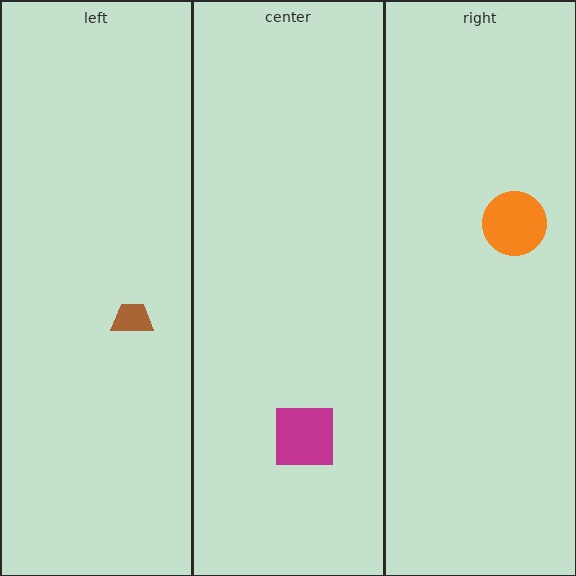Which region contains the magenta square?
The center region.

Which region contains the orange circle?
The right region.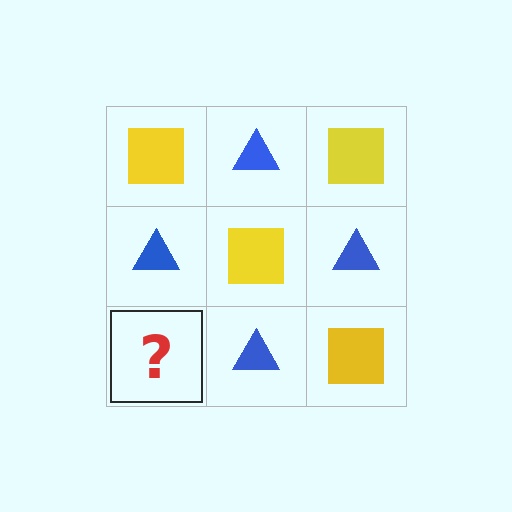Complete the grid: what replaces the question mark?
The question mark should be replaced with a yellow square.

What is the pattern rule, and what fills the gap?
The rule is that it alternates yellow square and blue triangle in a checkerboard pattern. The gap should be filled with a yellow square.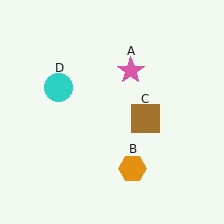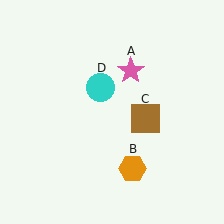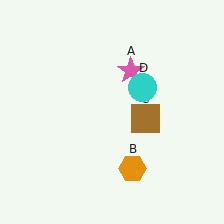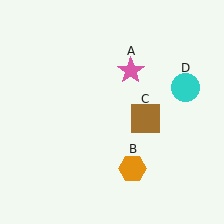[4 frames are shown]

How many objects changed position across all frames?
1 object changed position: cyan circle (object D).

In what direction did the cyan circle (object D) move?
The cyan circle (object D) moved right.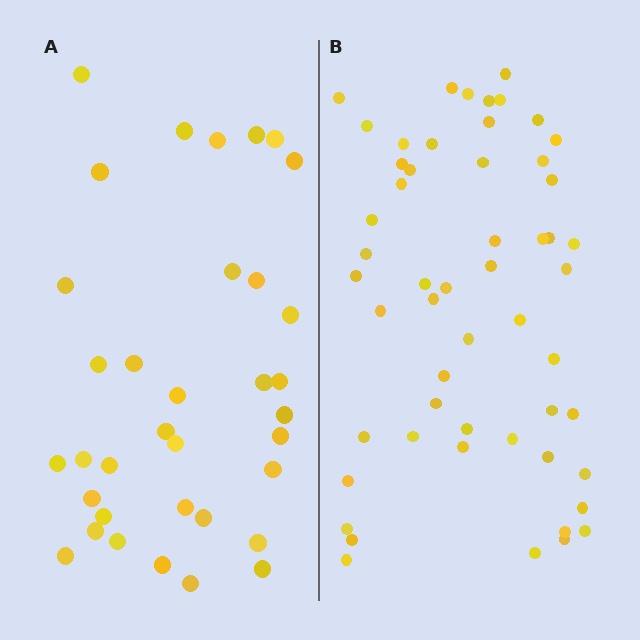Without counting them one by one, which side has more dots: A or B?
Region B (the right region) has more dots.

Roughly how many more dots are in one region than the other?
Region B has approximately 20 more dots than region A.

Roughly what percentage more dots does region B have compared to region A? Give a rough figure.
About 55% more.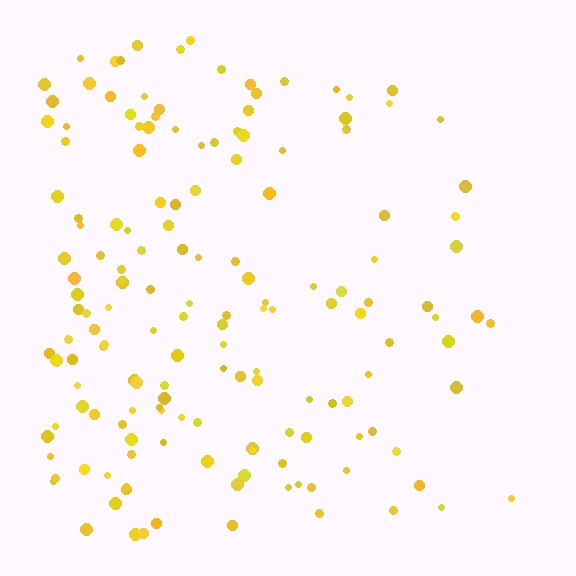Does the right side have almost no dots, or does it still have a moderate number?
Still a moderate number, just noticeably fewer than the left.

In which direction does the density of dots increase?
From right to left, with the left side densest.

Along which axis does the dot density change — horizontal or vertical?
Horizontal.